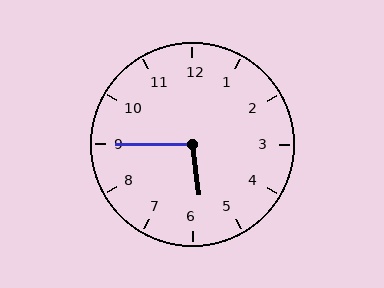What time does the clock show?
5:45.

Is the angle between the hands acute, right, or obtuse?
It is obtuse.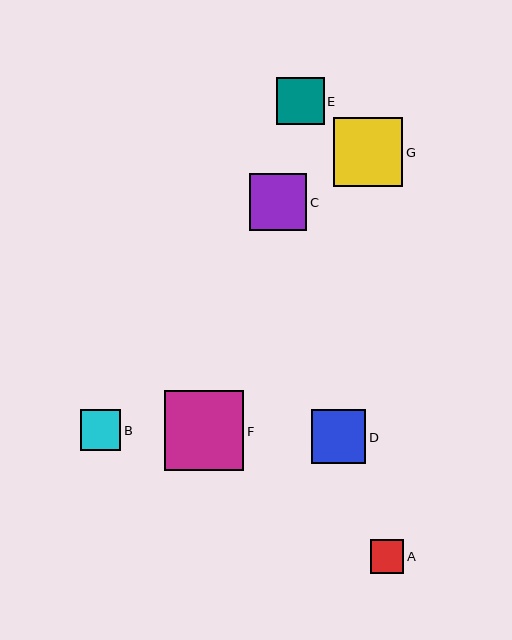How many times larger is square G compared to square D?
Square G is approximately 1.3 times the size of square D.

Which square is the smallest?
Square A is the smallest with a size of approximately 34 pixels.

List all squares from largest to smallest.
From largest to smallest: F, G, C, D, E, B, A.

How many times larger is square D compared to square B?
Square D is approximately 1.4 times the size of square B.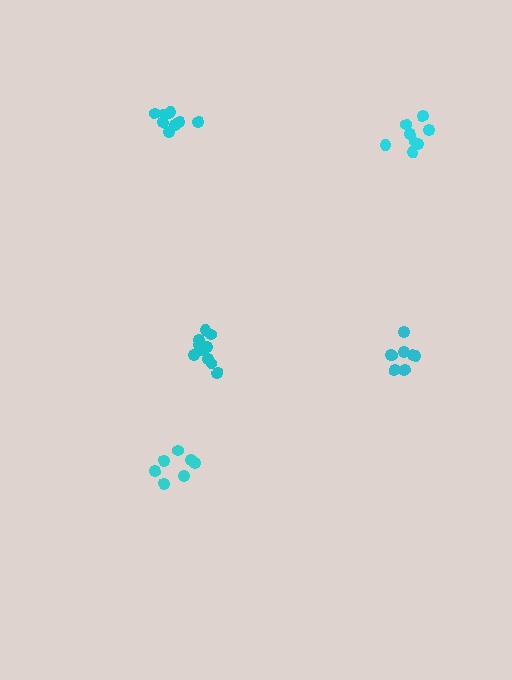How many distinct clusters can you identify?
There are 5 distinct clusters.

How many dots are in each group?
Group 1: 9 dots, Group 2: 8 dots, Group 3: 7 dots, Group 4: 8 dots, Group 5: 11 dots (43 total).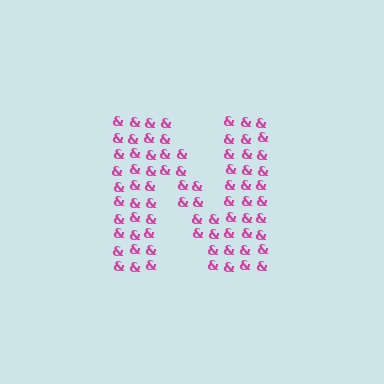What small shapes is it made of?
It is made of small ampersands.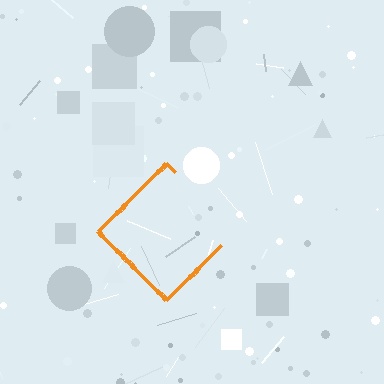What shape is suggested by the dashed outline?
The dashed outline suggests a diamond.